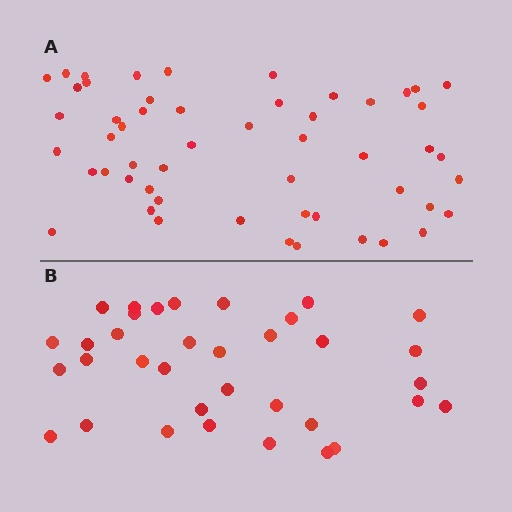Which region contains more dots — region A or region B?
Region A (the top region) has more dots.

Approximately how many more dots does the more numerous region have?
Region A has approximately 20 more dots than region B.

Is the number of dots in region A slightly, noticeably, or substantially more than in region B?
Region A has substantially more. The ratio is roughly 1.5 to 1.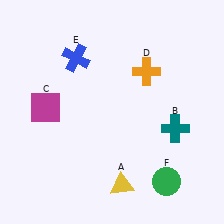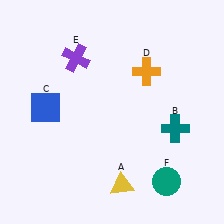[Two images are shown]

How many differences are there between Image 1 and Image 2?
There are 3 differences between the two images.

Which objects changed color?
C changed from magenta to blue. E changed from blue to purple. F changed from green to teal.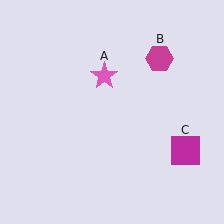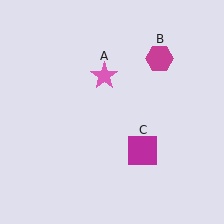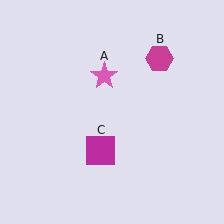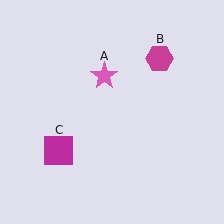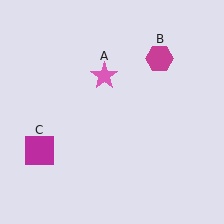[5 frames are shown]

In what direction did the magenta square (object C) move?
The magenta square (object C) moved left.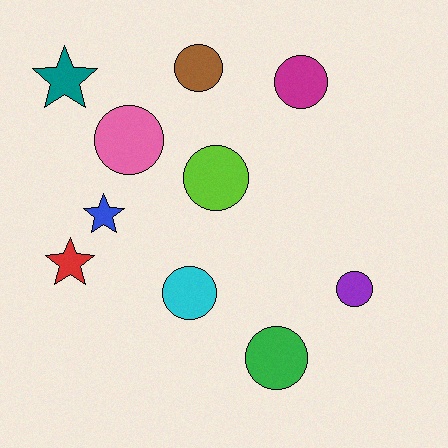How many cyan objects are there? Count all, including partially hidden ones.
There is 1 cyan object.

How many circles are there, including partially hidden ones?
There are 7 circles.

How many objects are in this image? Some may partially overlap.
There are 10 objects.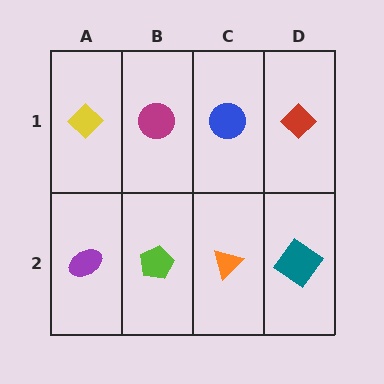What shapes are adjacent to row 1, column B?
A lime pentagon (row 2, column B), a yellow diamond (row 1, column A), a blue circle (row 1, column C).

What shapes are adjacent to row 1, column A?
A purple ellipse (row 2, column A), a magenta circle (row 1, column B).